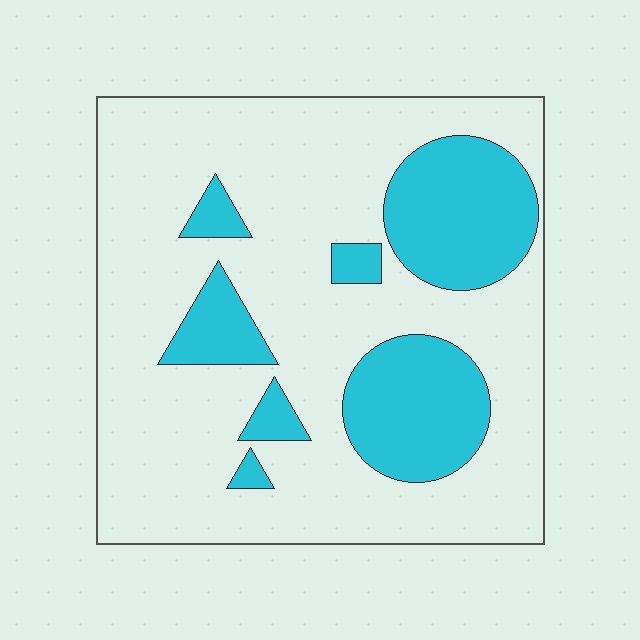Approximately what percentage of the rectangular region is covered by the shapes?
Approximately 25%.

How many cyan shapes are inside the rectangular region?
7.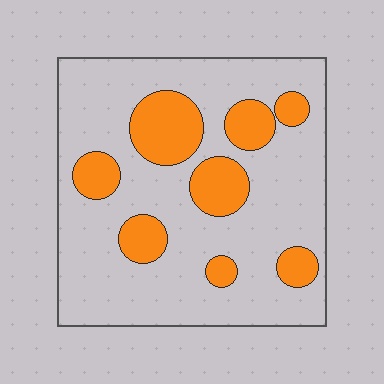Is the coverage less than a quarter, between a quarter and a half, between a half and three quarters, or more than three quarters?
Less than a quarter.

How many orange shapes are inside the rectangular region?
8.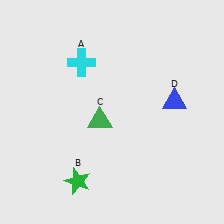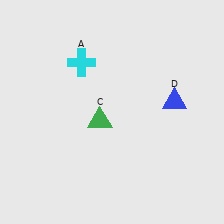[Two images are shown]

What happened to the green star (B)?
The green star (B) was removed in Image 2. It was in the bottom-left area of Image 1.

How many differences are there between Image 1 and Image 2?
There is 1 difference between the two images.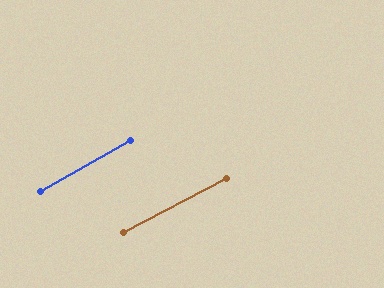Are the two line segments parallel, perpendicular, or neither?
Parallel — their directions differ by only 1.5°.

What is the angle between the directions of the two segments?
Approximately 1 degree.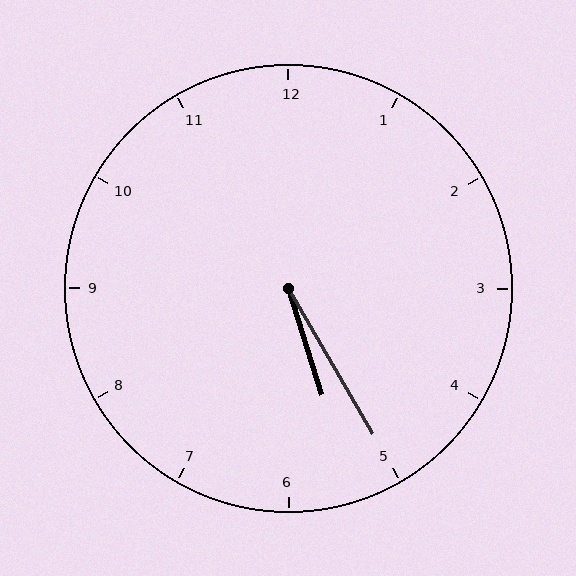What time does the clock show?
5:25.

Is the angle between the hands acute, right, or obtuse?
It is acute.